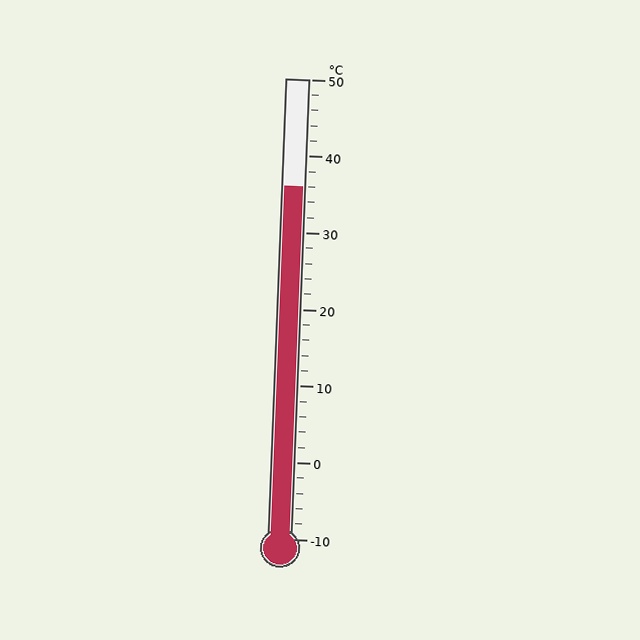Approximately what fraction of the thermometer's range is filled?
The thermometer is filled to approximately 75% of its range.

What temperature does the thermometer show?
The thermometer shows approximately 36°C.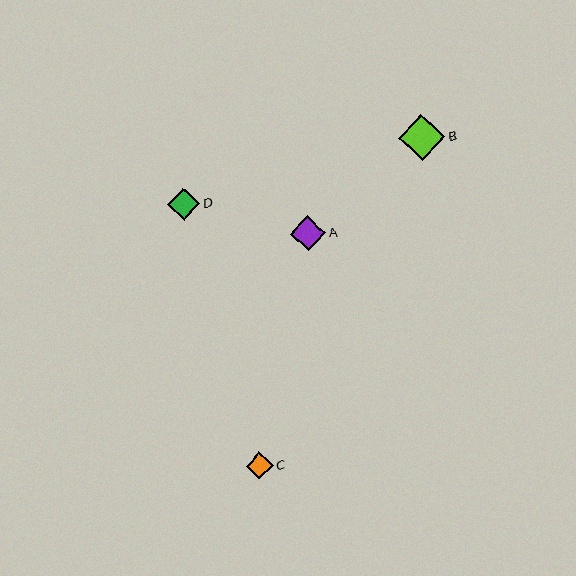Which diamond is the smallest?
Diamond C is the smallest with a size of approximately 27 pixels.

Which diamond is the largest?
Diamond B is the largest with a size of approximately 46 pixels.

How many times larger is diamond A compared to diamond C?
Diamond A is approximately 1.3 times the size of diamond C.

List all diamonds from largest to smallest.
From largest to smallest: B, A, D, C.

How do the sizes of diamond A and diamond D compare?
Diamond A and diamond D are approximately the same size.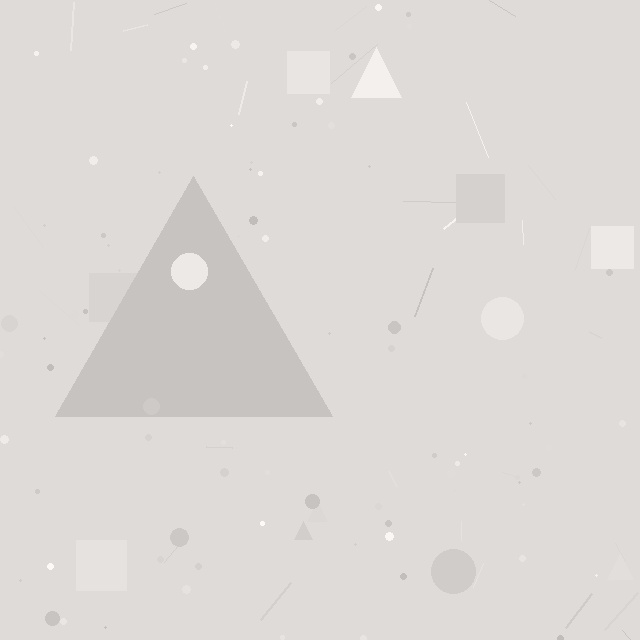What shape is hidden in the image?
A triangle is hidden in the image.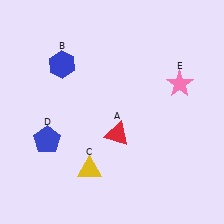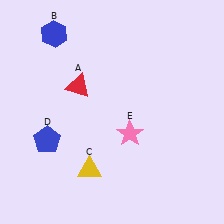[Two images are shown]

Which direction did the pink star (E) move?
The pink star (E) moved left.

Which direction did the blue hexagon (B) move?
The blue hexagon (B) moved up.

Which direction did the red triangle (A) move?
The red triangle (A) moved up.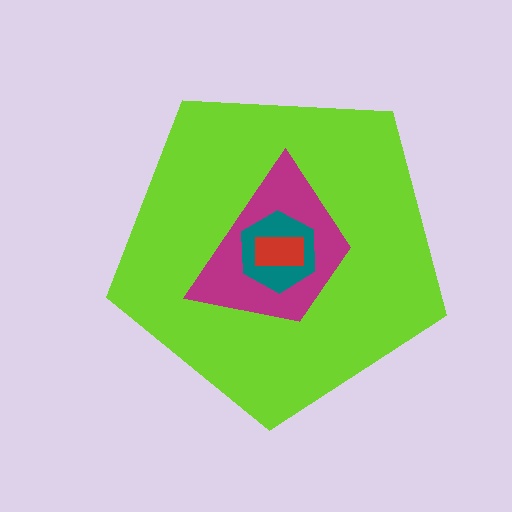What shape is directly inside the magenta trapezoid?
The teal hexagon.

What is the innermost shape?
The red rectangle.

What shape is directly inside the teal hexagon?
The red rectangle.